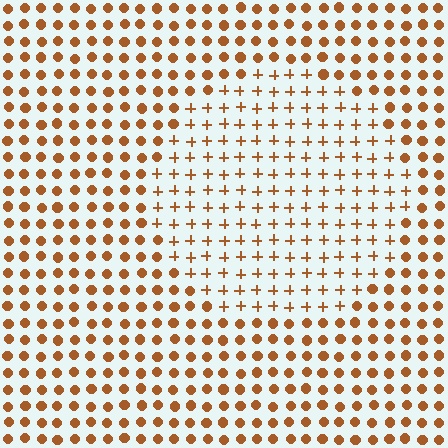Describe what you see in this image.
The image is filled with small brown elements arranged in a uniform grid. A circle-shaped region contains plus signs, while the surrounding area contains circles. The boundary is defined purely by the change in element shape.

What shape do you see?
I see a circle.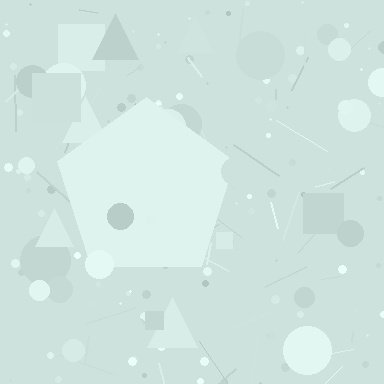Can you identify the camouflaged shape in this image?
The camouflaged shape is a pentagon.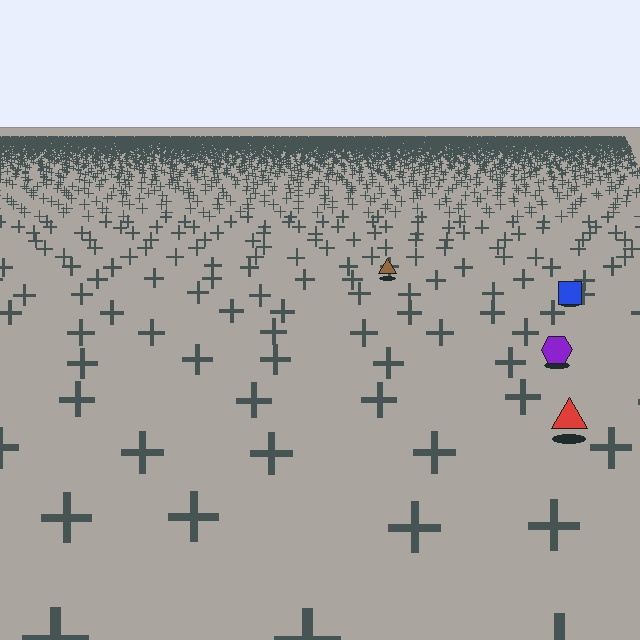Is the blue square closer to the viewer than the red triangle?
No. The red triangle is closer — you can tell from the texture gradient: the ground texture is coarser near it.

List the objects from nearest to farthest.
From nearest to farthest: the red triangle, the purple hexagon, the blue square, the brown triangle.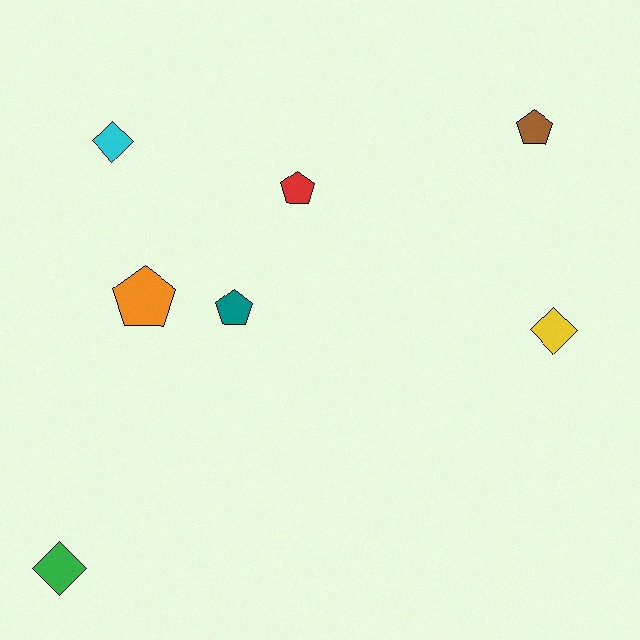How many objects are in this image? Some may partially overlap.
There are 7 objects.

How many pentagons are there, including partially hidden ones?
There are 4 pentagons.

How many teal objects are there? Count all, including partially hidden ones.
There is 1 teal object.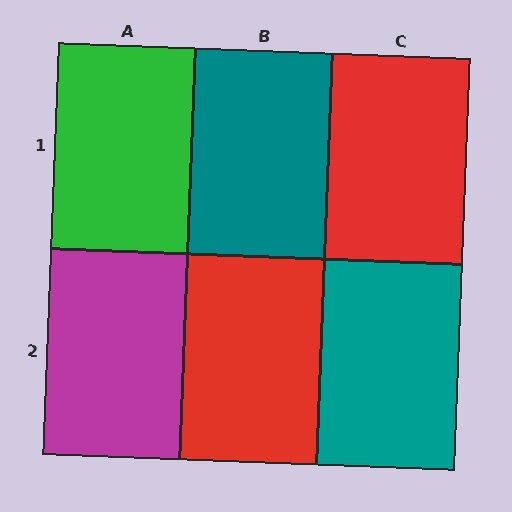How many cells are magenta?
1 cell is magenta.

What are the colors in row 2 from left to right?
Magenta, red, teal.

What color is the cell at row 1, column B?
Teal.